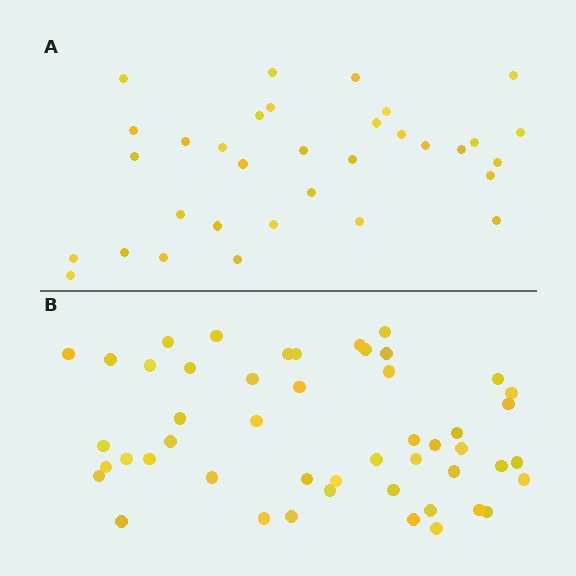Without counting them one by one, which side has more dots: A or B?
Region B (the bottom region) has more dots.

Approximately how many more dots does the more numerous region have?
Region B has approximately 15 more dots than region A.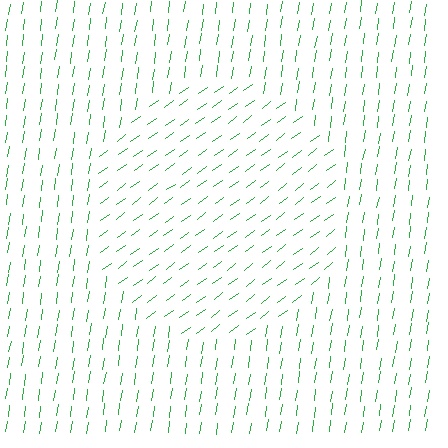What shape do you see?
I see a circle.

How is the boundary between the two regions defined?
The boundary is defined purely by a change in line orientation (approximately 45 degrees difference). All lines are the same color and thickness.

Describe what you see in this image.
The image is filled with small green line segments. A circle region in the image has lines oriented differently from the surrounding lines, creating a visible texture boundary.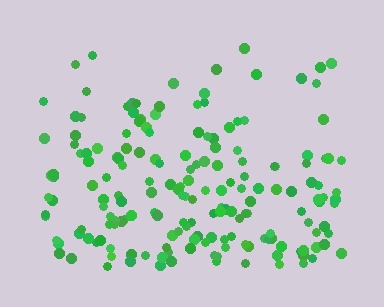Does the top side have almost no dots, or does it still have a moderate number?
Still a moderate number, just noticeably fewer than the bottom.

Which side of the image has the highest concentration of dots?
The bottom.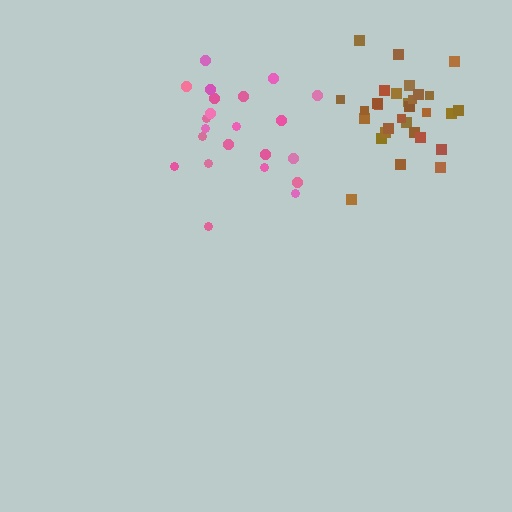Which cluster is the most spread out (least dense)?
Pink.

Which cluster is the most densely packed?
Brown.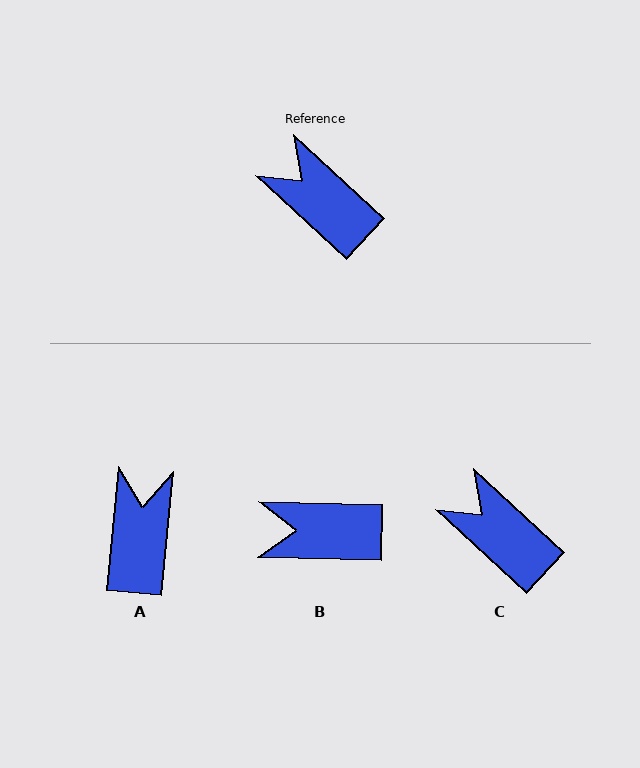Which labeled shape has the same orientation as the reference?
C.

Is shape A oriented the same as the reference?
No, it is off by about 53 degrees.